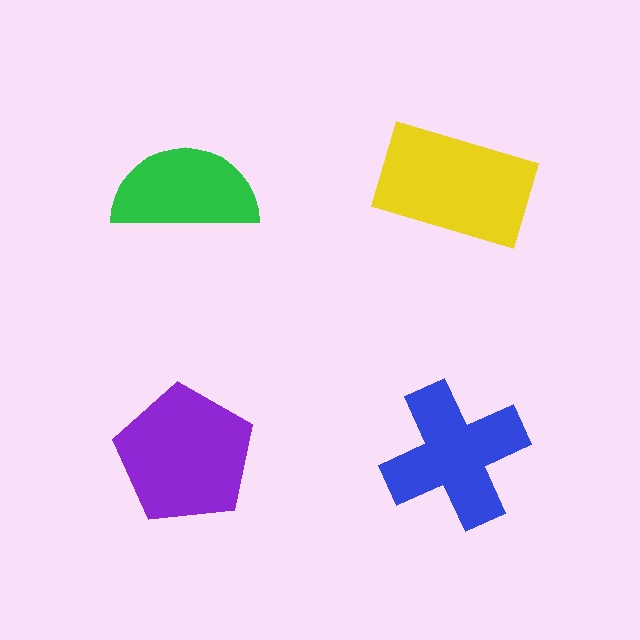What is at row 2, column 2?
A blue cross.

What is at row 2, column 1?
A purple pentagon.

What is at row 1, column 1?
A green semicircle.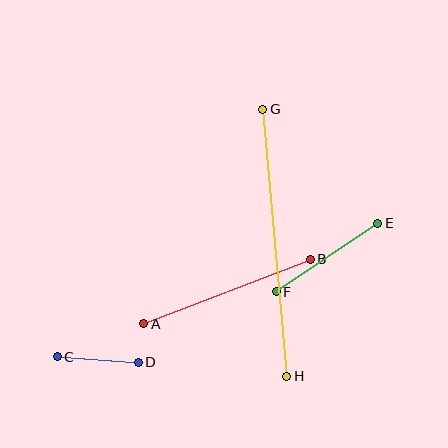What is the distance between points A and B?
The distance is approximately 178 pixels.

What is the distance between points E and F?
The distance is approximately 122 pixels.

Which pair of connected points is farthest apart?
Points G and H are farthest apart.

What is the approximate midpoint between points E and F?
The midpoint is at approximately (327, 257) pixels.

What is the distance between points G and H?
The distance is approximately 268 pixels.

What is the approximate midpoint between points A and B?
The midpoint is at approximately (227, 292) pixels.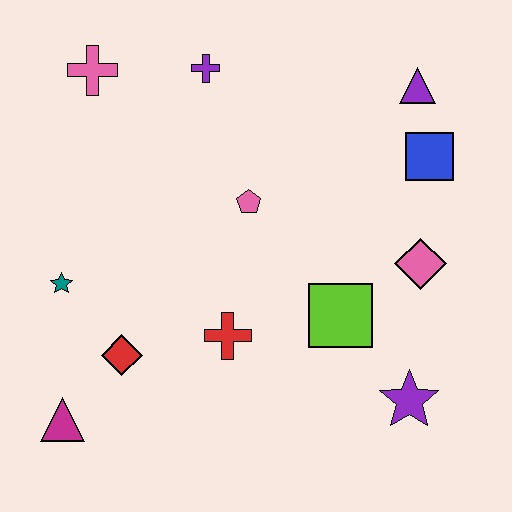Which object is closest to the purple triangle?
The blue square is closest to the purple triangle.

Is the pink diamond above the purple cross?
No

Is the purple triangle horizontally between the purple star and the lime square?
No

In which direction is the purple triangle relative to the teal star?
The purple triangle is to the right of the teal star.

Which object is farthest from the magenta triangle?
The purple triangle is farthest from the magenta triangle.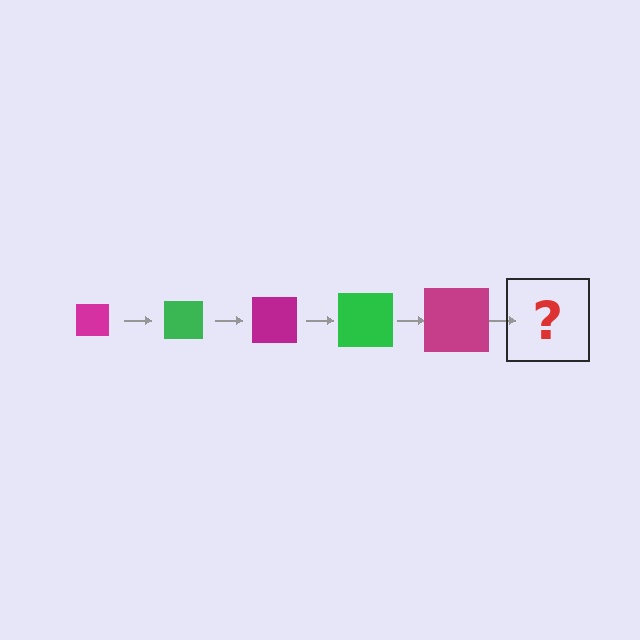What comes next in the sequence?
The next element should be a green square, larger than the previous one.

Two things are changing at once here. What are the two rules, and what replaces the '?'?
The two rules are that the square grows larger each step and the color cycles through magenta and green. The '?' should be a green square, larger than the previous one.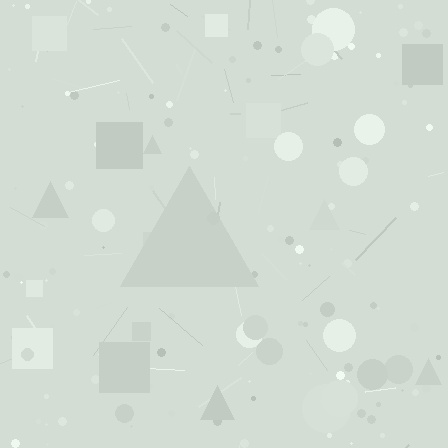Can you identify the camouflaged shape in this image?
The camouflaged shape is a triangle.